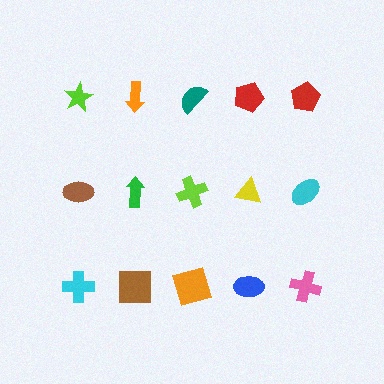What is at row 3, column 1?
A cyan cross.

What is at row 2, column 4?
A yellow triangle.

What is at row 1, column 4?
A red pentagon.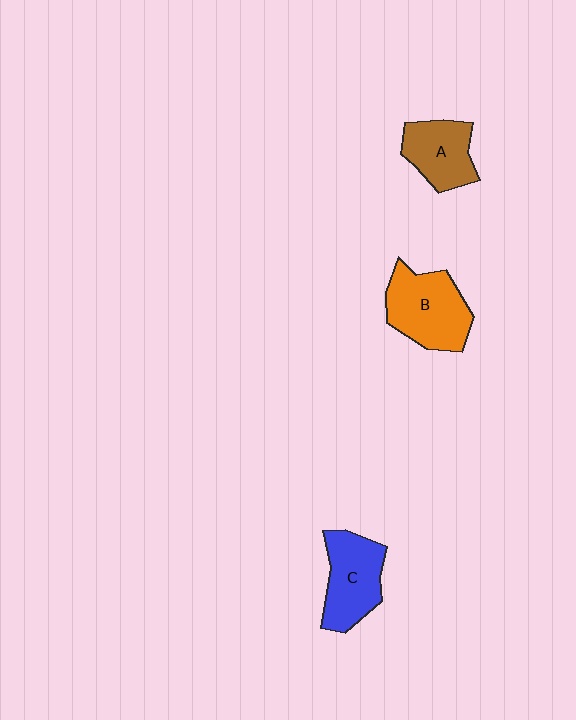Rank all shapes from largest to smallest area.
From largest to smallest: B (orange), C (blue), A (brown).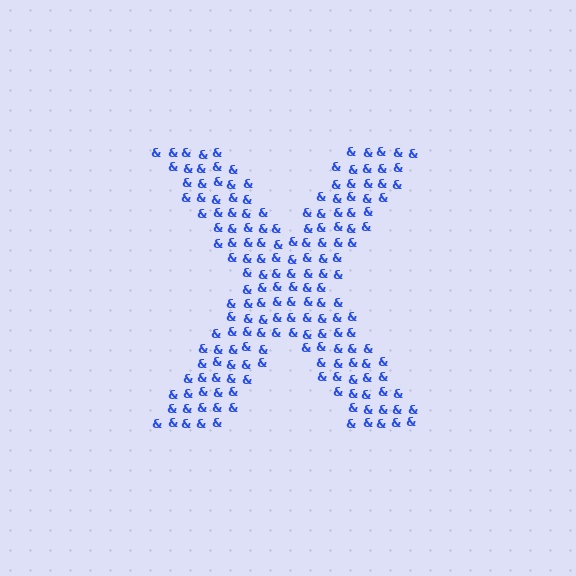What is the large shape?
The large shape is the letter X.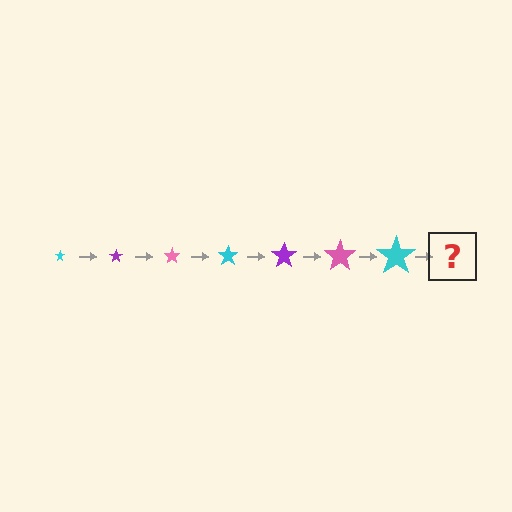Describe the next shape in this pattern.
It should be a purple star, larger than the previous one.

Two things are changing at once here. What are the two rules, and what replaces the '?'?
The two rules are that the star grows larger each step and the color cycles through cyan, purple, and pink. The '?' should be a purple star, larger than the previous one.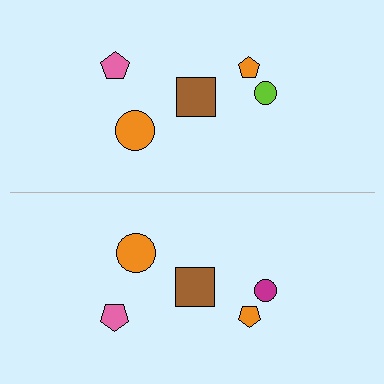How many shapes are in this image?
There are 10 shapes in this image.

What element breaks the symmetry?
The magenta circle on the bottom side breaks the symmetry — its mirror counterpart is lime.